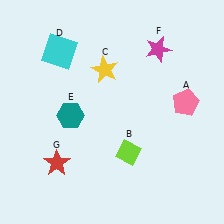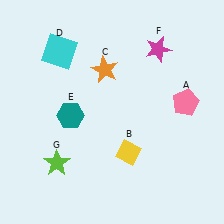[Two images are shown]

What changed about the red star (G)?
In Image 1, G is red. In Image 2, it changed to lime.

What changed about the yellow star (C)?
In Image 1, C is yellow. In Image 2, it changed to orange.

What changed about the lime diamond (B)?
In Image 1, B is lime. In Image 2, it changed to yellow.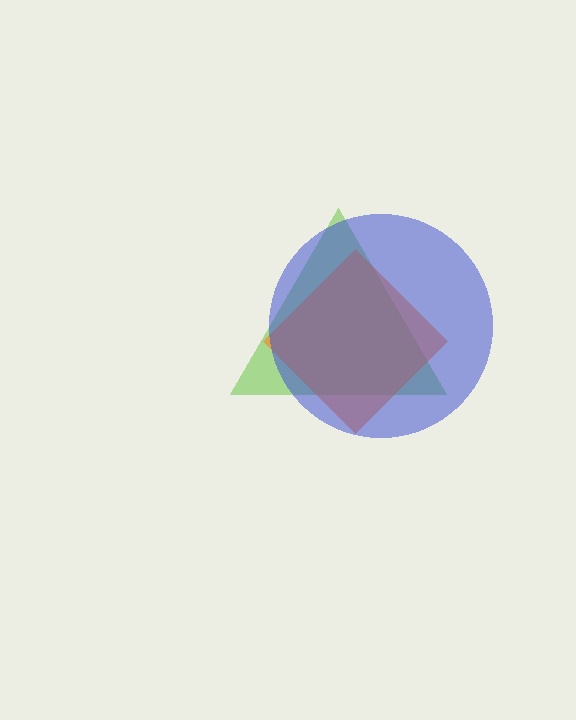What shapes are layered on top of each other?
The layered shapes are: a lime triangle, an orange diamond, a blue circle.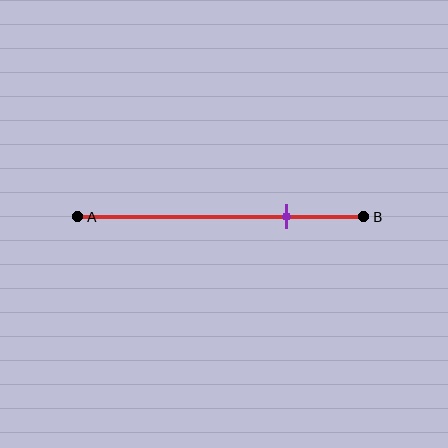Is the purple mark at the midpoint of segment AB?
No, the mark is at about 75% from A, not at the 50% midpoint.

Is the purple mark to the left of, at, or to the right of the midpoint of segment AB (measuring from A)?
The purple mark is to the right of the midpoint of segment AB.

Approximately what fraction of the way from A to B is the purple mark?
The purple mark is approximately 75% of the way from A to B.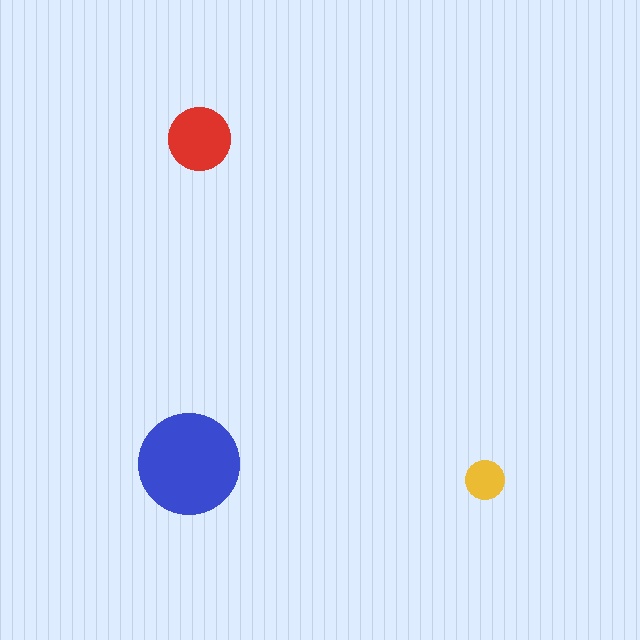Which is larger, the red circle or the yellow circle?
The red one.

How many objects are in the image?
There are 3 objects in the image.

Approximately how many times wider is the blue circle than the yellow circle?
About 2.5 times wider.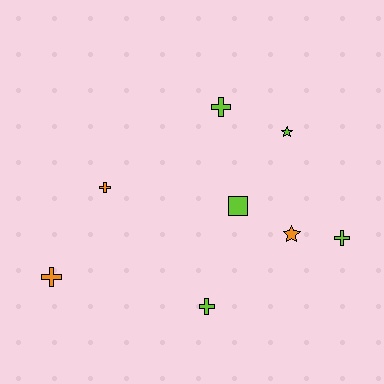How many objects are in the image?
There are 8 objects.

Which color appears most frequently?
Lime, with 5 objects.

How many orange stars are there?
There is 1 orange star.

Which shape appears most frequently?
Cross, with 5 objects.